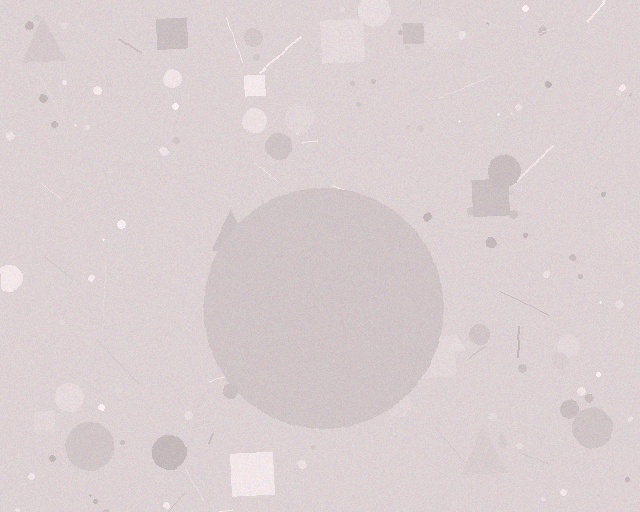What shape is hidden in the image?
A circle is hidden in the image.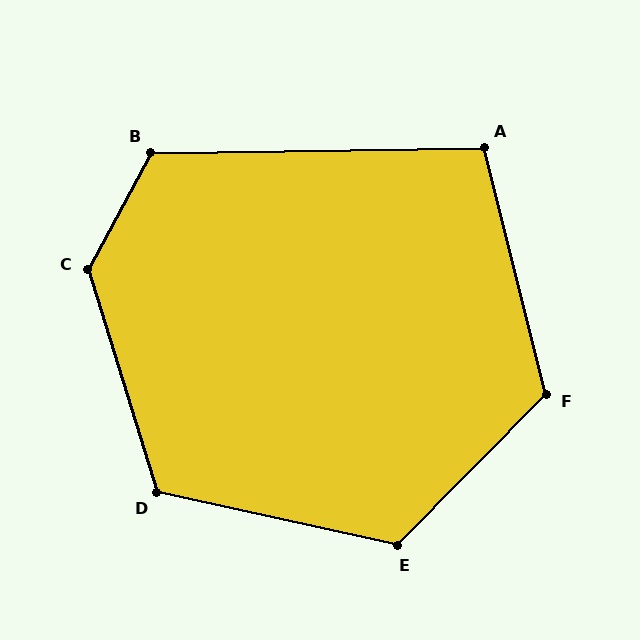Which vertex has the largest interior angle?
C, at approximately 134 degrees.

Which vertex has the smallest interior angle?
A, at approximately 103 degrees.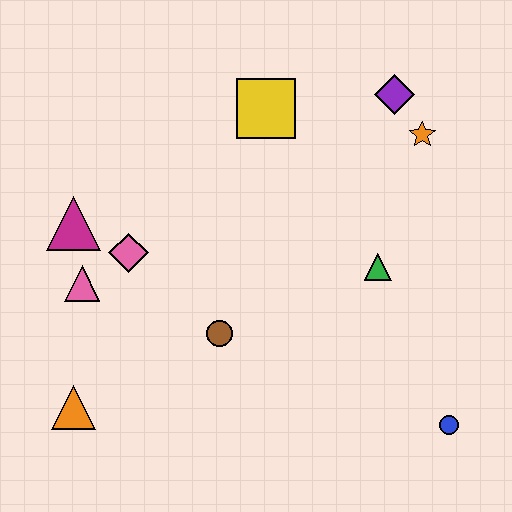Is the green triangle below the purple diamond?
Yes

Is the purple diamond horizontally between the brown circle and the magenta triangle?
No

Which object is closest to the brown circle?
The pink diamond is closest to the brown circle.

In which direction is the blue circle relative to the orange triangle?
The blue circle is to the right of the orange triangle.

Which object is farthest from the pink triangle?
The blue circle is farthest from the pink triangle.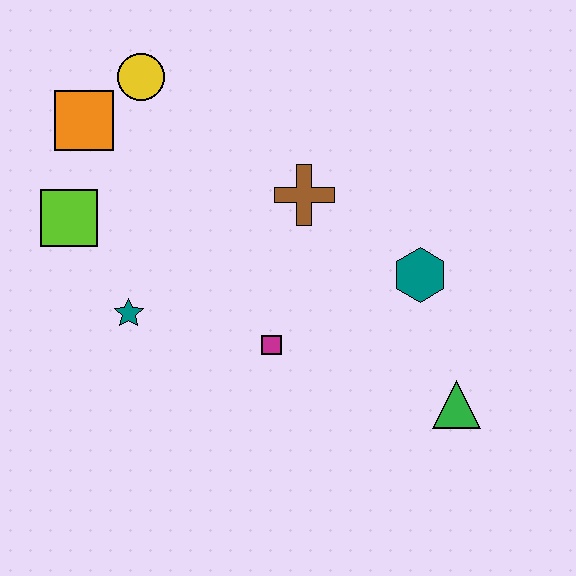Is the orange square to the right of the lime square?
Yes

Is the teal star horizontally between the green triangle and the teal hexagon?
No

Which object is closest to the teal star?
The lime square is closest to the teal star.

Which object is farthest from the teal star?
The green triangle is farthest from the teal star.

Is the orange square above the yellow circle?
No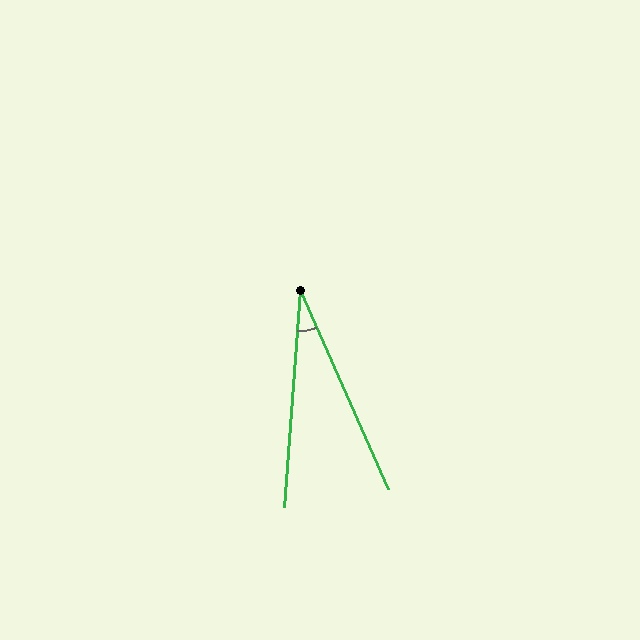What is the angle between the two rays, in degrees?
Approximately 28 degrees.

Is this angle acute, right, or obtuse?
It is acute.